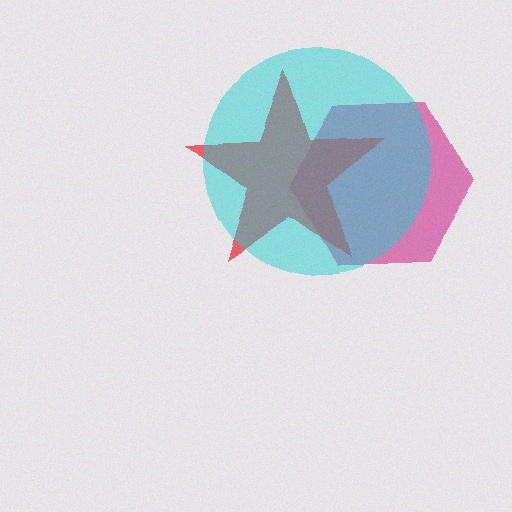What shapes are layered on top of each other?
The layered shapes are: a magenta hexagon, a red star, a cyan circle.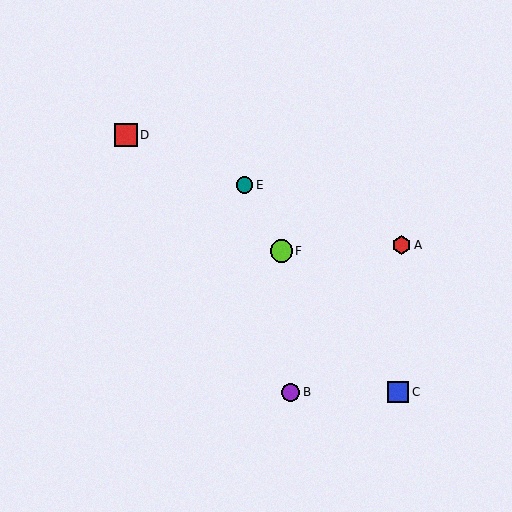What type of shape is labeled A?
Shape A is a red hexagon.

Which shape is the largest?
The red square (labeled D) is the largest.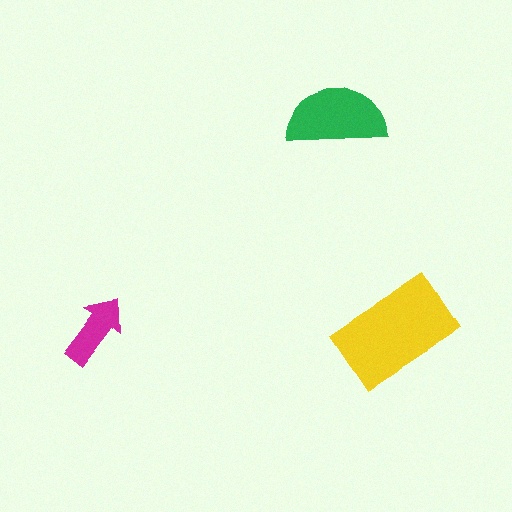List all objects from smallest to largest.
The magenta arrow, the green semicircle, the yellow rectangle.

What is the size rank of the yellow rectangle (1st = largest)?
1st.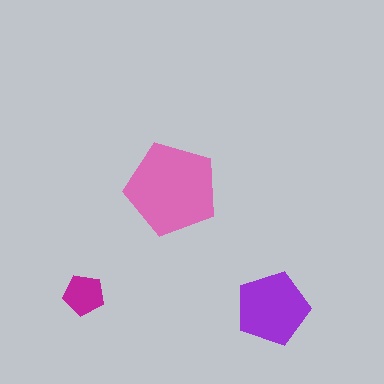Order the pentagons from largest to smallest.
the pink one, the purple one, the magenta one.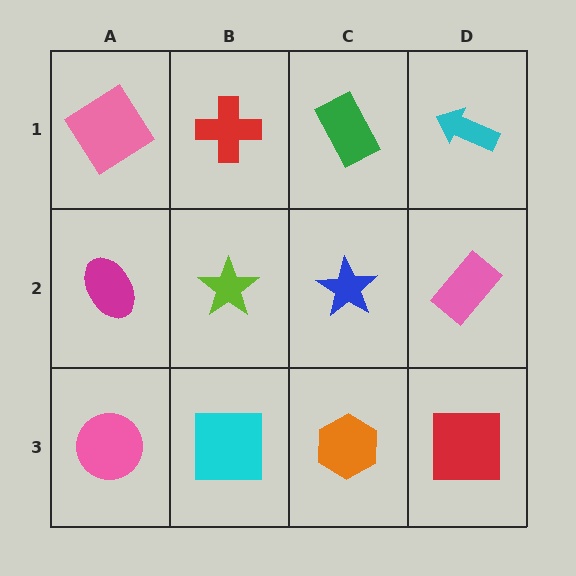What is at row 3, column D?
A red square.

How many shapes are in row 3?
4 shapes.